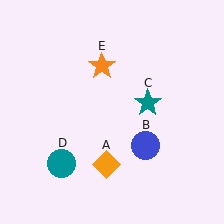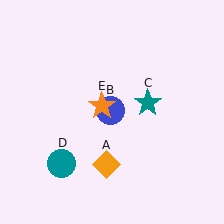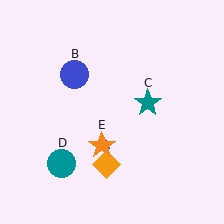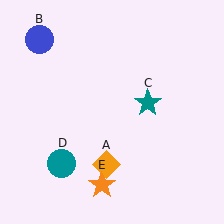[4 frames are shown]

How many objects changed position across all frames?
2 objects changed position: blue circle (object B), orange star (object E).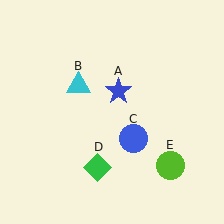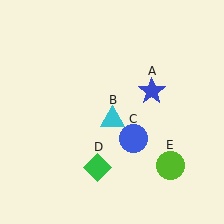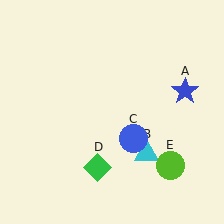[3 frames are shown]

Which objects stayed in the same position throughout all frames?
Blue circle (object C) and green diamond (object D) and lime circle (object E) remained stationary.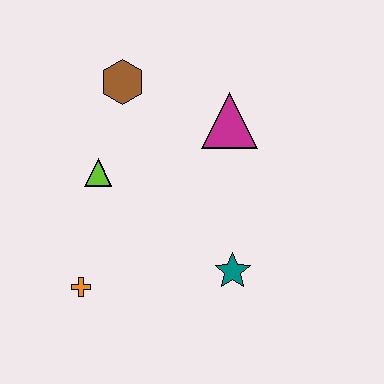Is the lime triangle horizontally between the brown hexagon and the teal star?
No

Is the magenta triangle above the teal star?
Yes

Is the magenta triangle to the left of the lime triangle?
No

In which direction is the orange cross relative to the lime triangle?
The orange cross is below the lime triangle.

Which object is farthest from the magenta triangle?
The orange cross is farthest from the magenta triangle.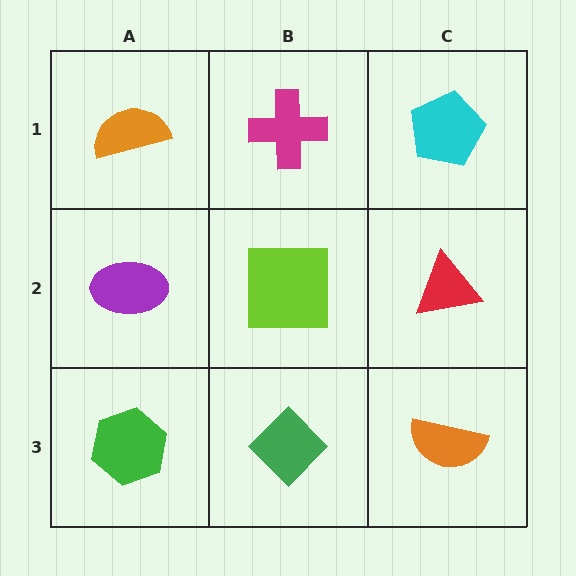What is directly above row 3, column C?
A red triangle.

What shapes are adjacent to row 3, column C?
A red triangle (row 2, column C), a green diamond (row 3, column B).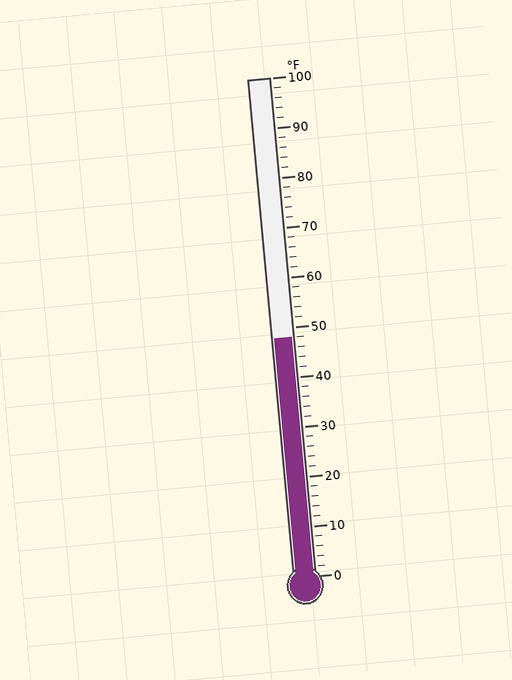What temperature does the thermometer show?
The thermometer shows approximately 48°F.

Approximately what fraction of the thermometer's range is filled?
The thermometer is filled to approximately 50% of its range.